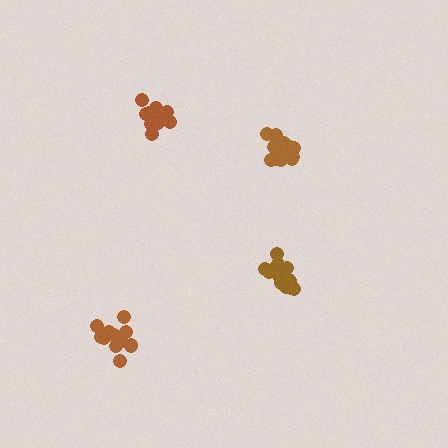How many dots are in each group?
Group 1: 17 dots, Group 2: 18 dots, Group 3: 14 dots, Group 4: 14 dots (63 total).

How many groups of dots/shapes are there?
There are 4 groups.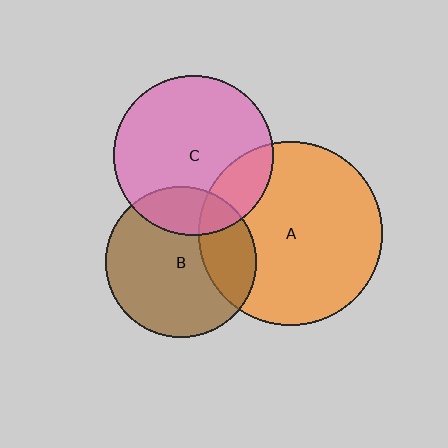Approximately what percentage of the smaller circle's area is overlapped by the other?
Approximately 25%.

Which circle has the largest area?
Circle A (orange).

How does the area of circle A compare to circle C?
Approximately 1.3 times.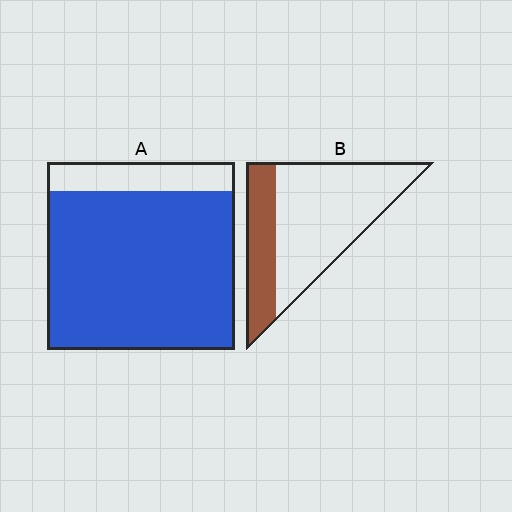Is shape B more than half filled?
No.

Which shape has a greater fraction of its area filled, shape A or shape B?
Shape A.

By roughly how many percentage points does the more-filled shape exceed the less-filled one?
By roughly 55 percentage points (A over B).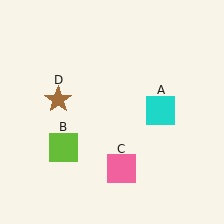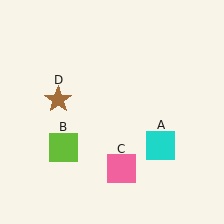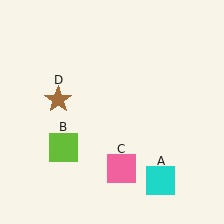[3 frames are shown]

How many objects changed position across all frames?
1 object changed position: cyan square (object A).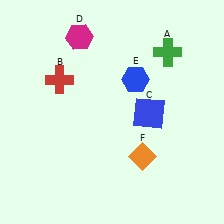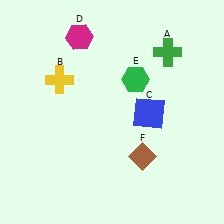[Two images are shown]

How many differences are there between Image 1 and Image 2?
There are 3 differences between the two images.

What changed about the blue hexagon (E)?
In Image 1, E is blue. In Image 2, it changed to green.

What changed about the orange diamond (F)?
In Image 1, F is orange. In Image 2, it changed to brown.